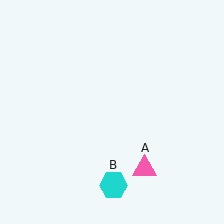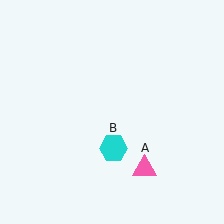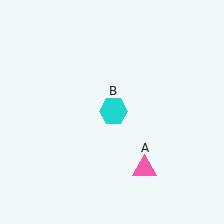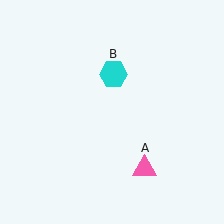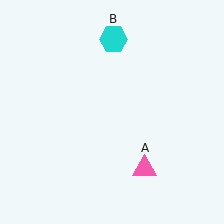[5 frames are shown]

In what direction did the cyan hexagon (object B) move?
The cyan hexagon (object B) moved up.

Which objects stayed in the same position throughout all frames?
Pink triangle (object A) remained stationary.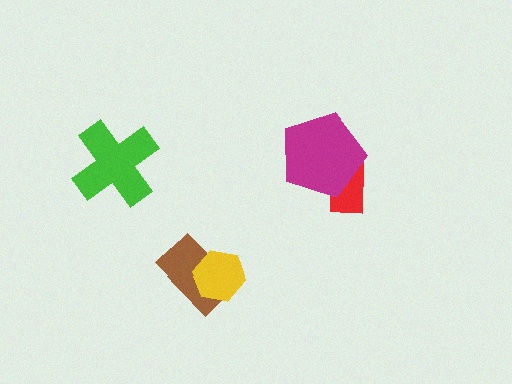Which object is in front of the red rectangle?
The magenta pentagon is in front of the red rectangle.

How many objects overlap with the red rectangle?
1 object overlaps with the red rectangle.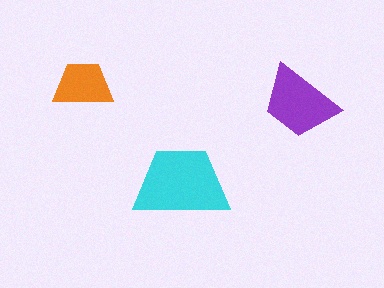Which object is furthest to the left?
The orange trapezoid is leftmost.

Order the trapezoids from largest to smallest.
the cyan one, the purple one, the orange one.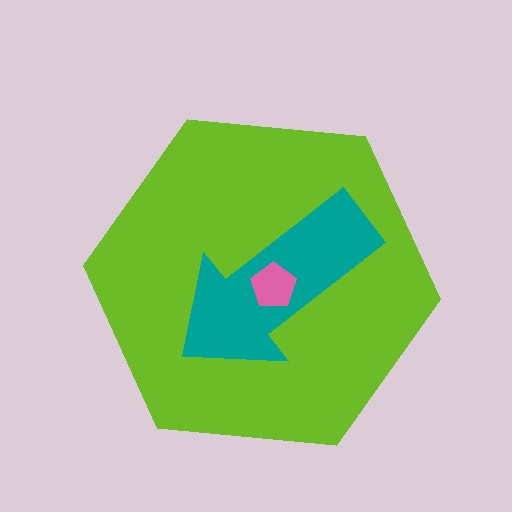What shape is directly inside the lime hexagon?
The teal arrow.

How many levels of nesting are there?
3.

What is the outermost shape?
The lime hexagon.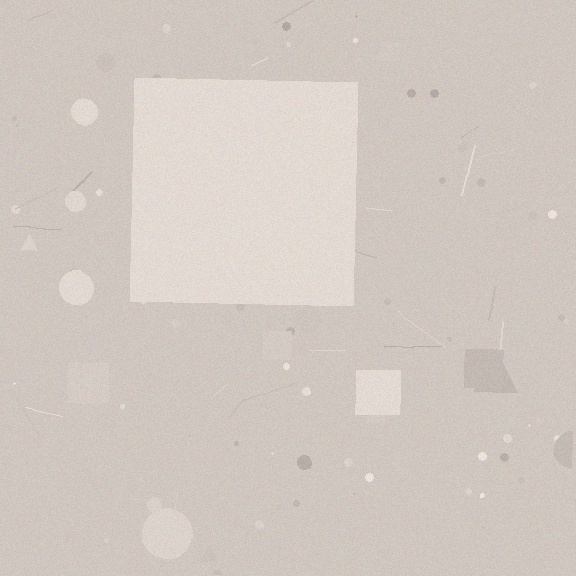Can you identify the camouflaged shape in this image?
The camouflaged shape is a square.